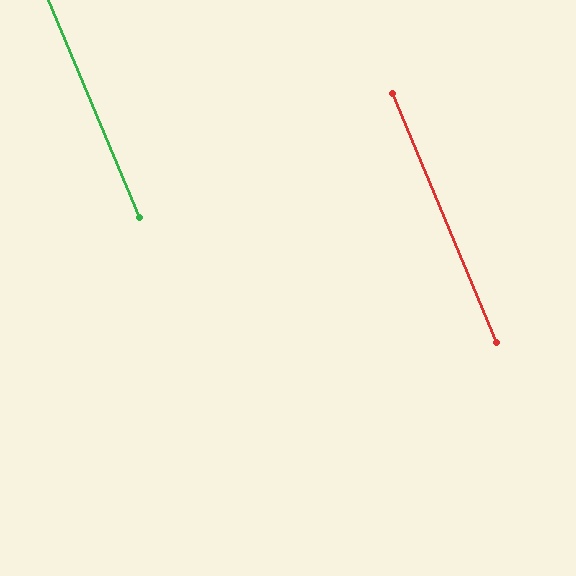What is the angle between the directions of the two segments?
Approximately 0 degrees.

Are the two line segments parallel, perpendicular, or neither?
Parallel — their directions differ by only 0.3°.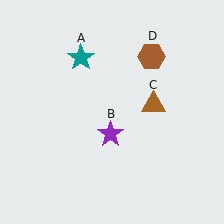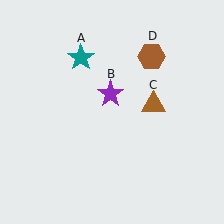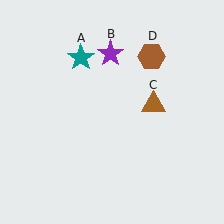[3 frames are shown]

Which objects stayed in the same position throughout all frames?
Teal star (object A) and brown triangle (object C) and brown hexagon (object D) remained stationary.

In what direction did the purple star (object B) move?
The purple star (object B) moved up.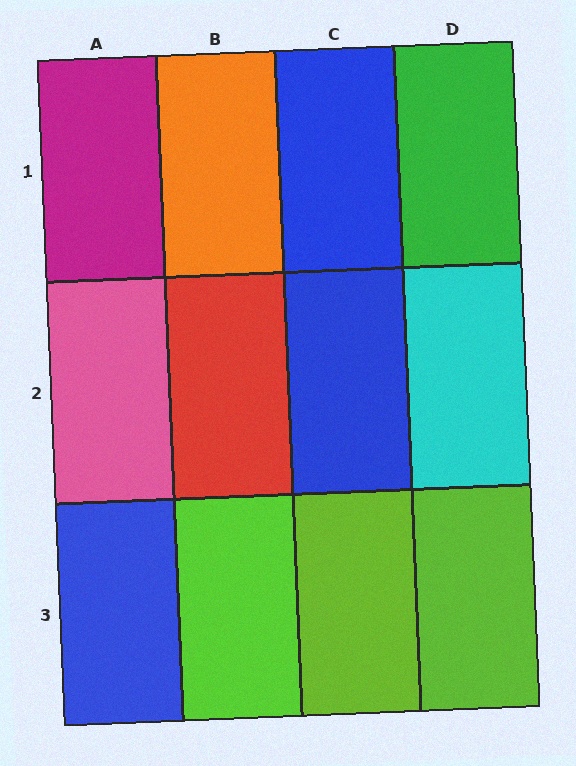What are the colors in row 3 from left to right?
Blue, lime, lime, lime.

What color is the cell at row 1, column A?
Magenta.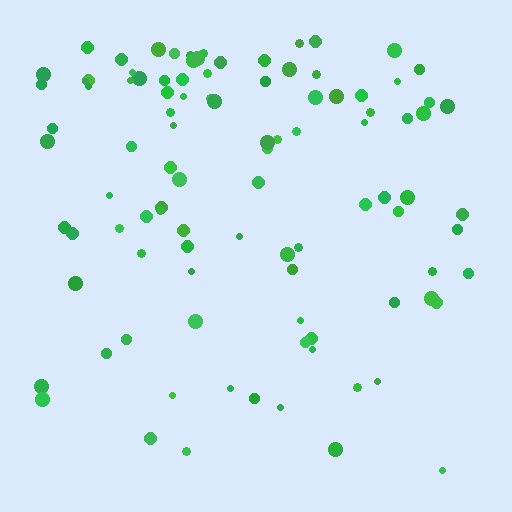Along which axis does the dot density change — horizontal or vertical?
Vertical.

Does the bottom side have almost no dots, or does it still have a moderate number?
Still a moderate number, just noticeably fewer than the top.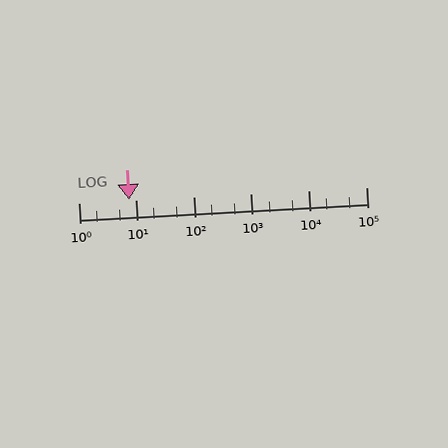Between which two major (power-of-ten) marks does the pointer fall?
The pointer is between 1 and 10.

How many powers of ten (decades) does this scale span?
The scale spans 5 decades, from 1 to 100000.